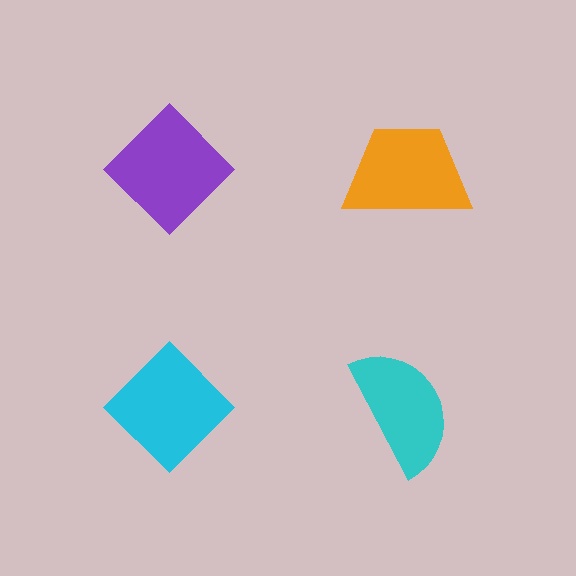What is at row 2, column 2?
A cyan semicircle.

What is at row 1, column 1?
A purple diamond.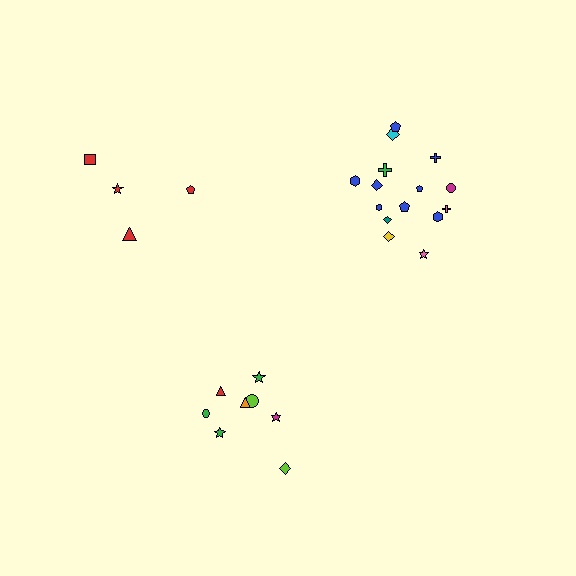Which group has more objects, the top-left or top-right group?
The top-right group.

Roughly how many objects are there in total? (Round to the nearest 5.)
Roughly 25 objects in total.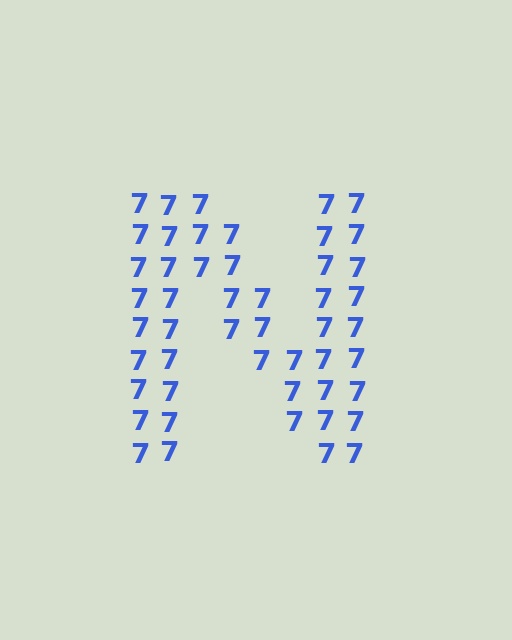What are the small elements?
The small elements are digit 7's.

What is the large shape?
The large shape is the letter N.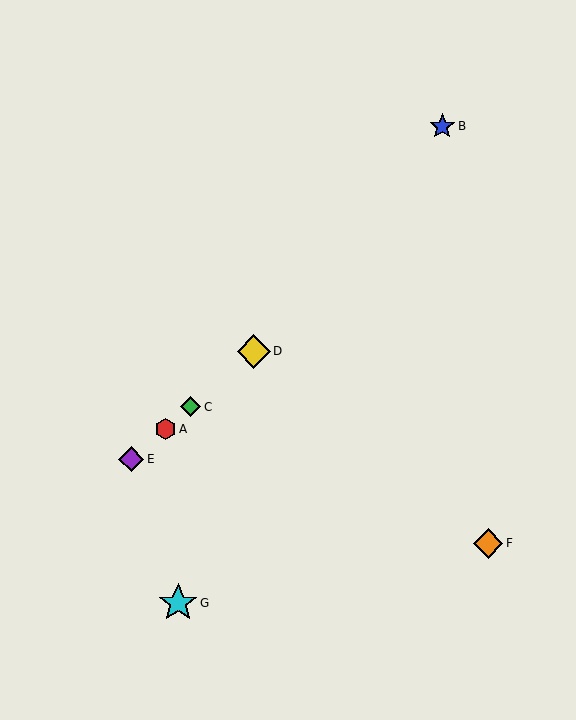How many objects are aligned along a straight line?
4 objects (A, C, D, E) are aligned along a straight line.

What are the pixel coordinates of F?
Object F is at (488, 543).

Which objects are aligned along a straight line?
Objects A, C, D, E are aligned along a straight line.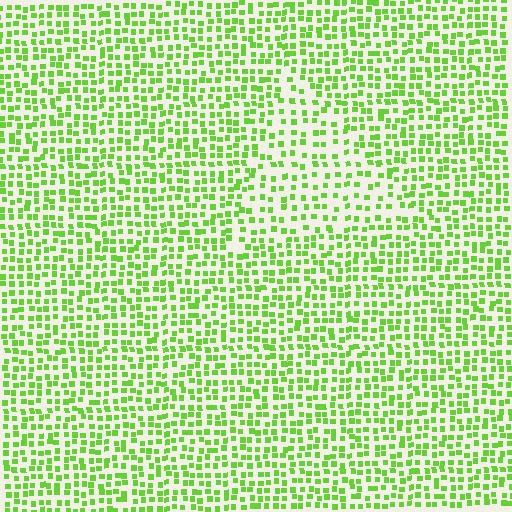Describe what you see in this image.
The image contains small lime elements arranged at two different densities. A triangle-shaped region is visible where the elements are less densely packed than the surrounding area.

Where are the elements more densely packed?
The elements are more densely packed outside the triangle boundary.